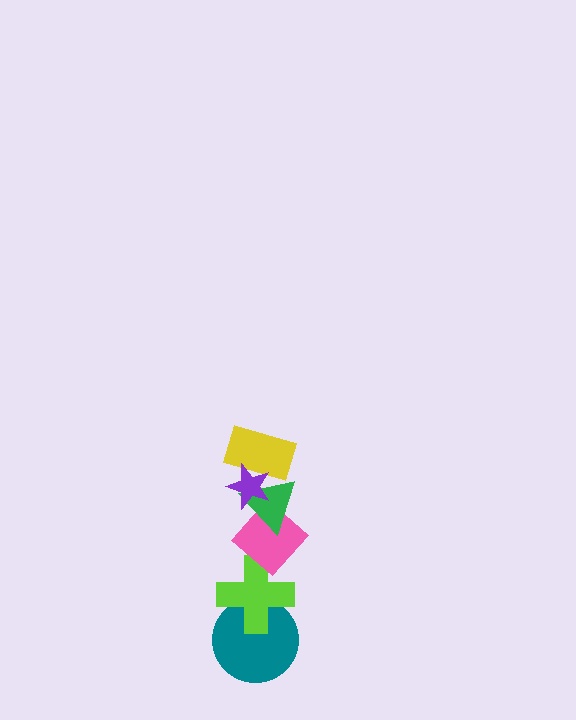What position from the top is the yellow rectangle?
The yellow rectangle is 2nd from the top.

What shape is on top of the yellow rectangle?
The purple star is on top of the yellow rectangle.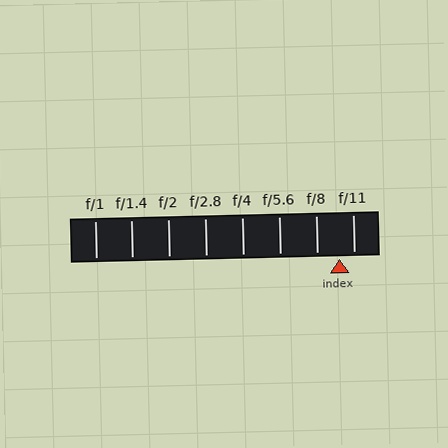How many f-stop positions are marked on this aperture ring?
There are 8 f-stop positions marked.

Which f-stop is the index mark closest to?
The index mark is closest to f/11.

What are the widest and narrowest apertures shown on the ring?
The widest aperture shown is f/1 and the narrowest is f/11.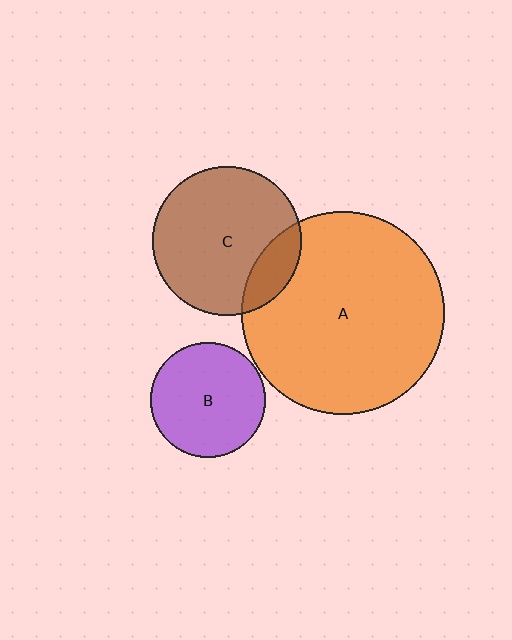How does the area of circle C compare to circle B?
Approximately 1.7 times.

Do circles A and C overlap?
Yes.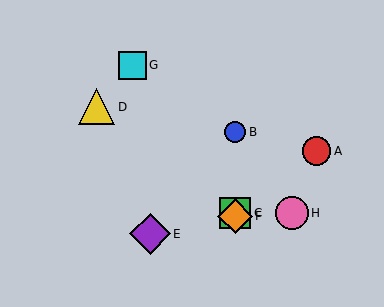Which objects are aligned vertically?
Objects B, C, F are aligned vertically.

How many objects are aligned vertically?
3 objects (B, C, F) are aligned vertically.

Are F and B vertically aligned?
Yes, both are at x≈235.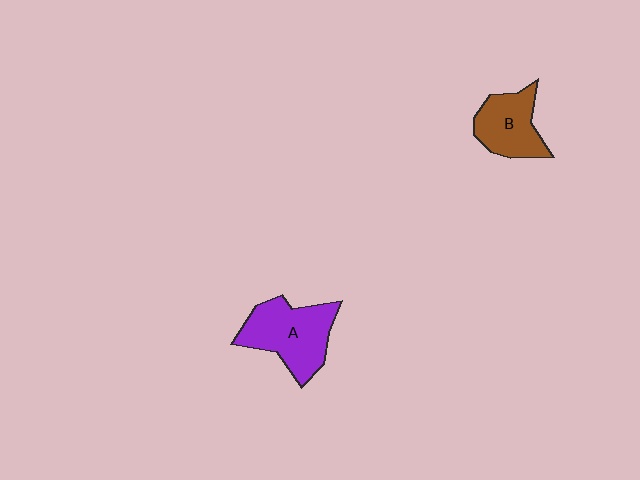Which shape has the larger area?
Shape A (purple).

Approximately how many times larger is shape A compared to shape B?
Approximately 1.4 times.